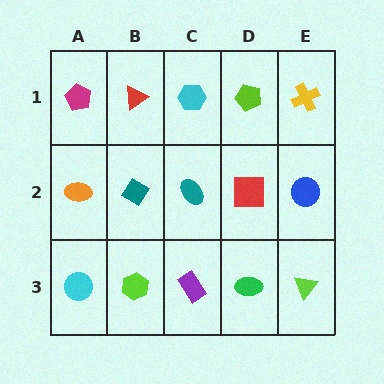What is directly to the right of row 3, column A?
A lime hexagon.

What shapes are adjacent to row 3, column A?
An orange ellipse (row 2, column A), a lime hexagon (row 3, column B).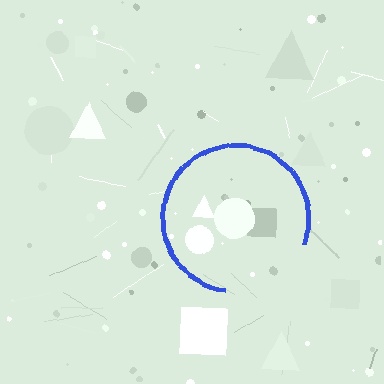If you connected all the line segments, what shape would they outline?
They would outline a circle.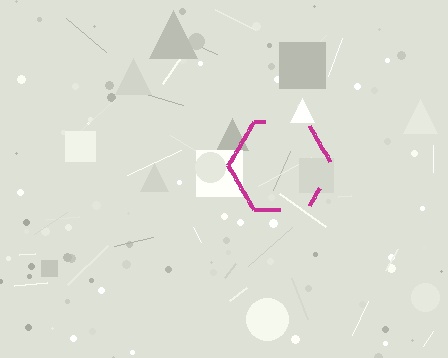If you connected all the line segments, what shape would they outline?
They would outline a hexagon.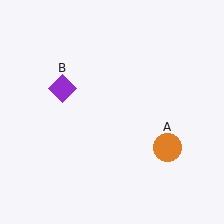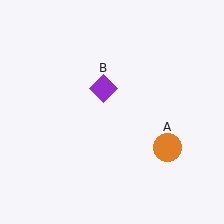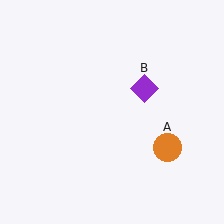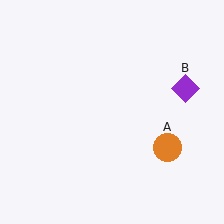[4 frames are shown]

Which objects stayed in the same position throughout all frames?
Orange circle (object A) remained stationary.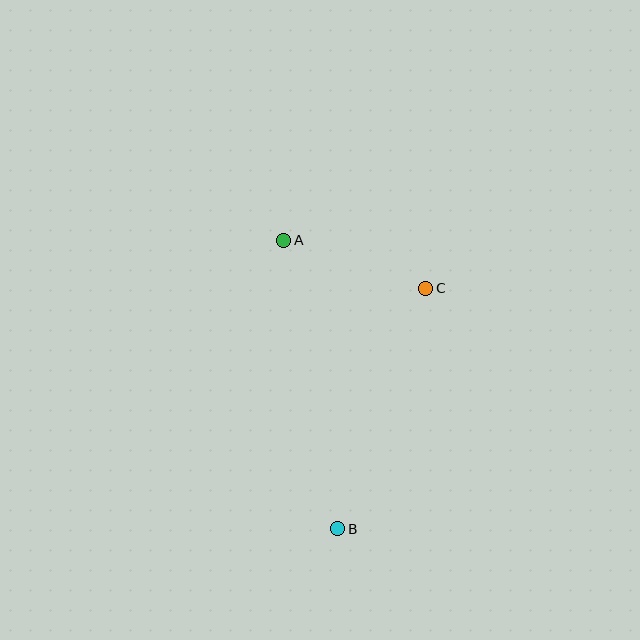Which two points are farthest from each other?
Points A and B are farthest from each other.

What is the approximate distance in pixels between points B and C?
The distance between B and C is approximately 256 pixels.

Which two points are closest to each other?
Points A and C are closest to each other.